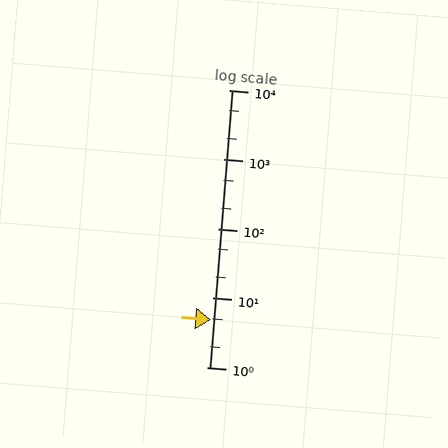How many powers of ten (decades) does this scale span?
The scale spans 4 decades, from 1 to 10000.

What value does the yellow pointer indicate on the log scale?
The pointer indicates approximately 4.8.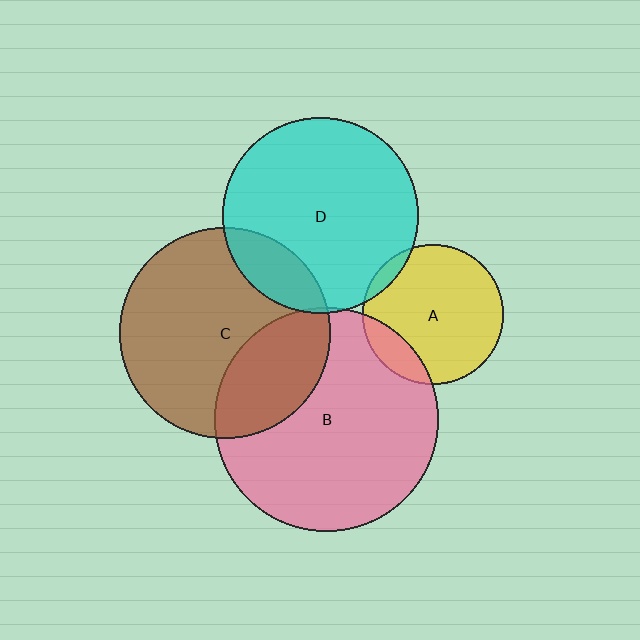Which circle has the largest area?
Circle B (pink).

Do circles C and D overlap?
Yes.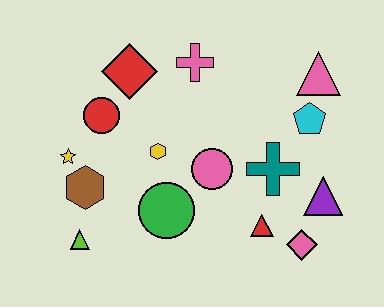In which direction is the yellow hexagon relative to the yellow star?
The yellow hexagon is to the right of the yellow star.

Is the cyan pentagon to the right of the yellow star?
Yes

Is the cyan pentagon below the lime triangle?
No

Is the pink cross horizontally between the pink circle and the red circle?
Yes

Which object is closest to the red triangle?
The pink diamond is closest to the red triangle.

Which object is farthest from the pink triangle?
The lime triangle is farthest from the pink triangle.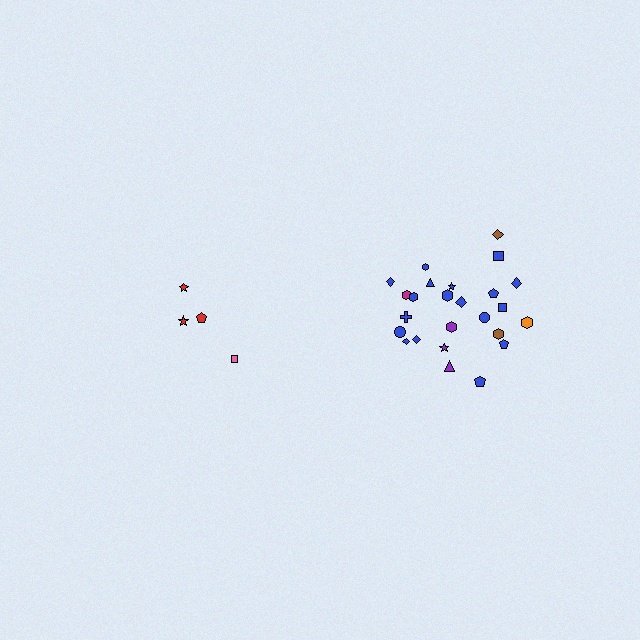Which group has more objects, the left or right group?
The right group.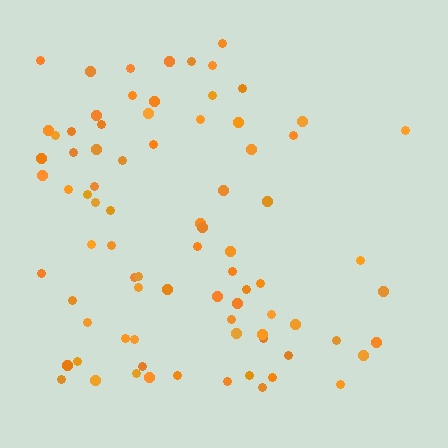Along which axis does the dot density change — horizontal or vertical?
Horizontal.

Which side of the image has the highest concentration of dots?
The left.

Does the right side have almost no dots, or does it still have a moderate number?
Still a moderate number, just noticeably fewer than the left.